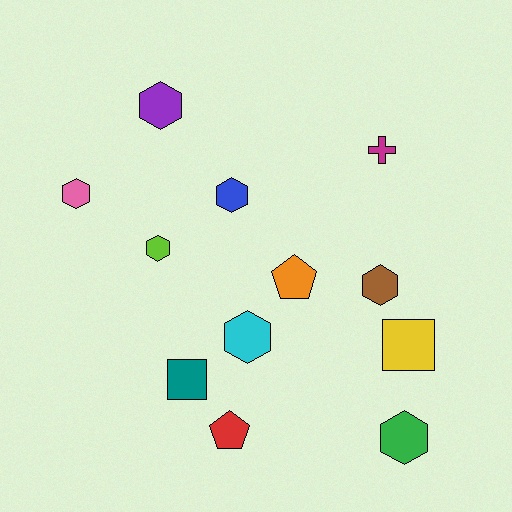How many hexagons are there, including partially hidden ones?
There are 7 hexagons.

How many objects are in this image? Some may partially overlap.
There are 12 objects.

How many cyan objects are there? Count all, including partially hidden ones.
There is 1 cyan object.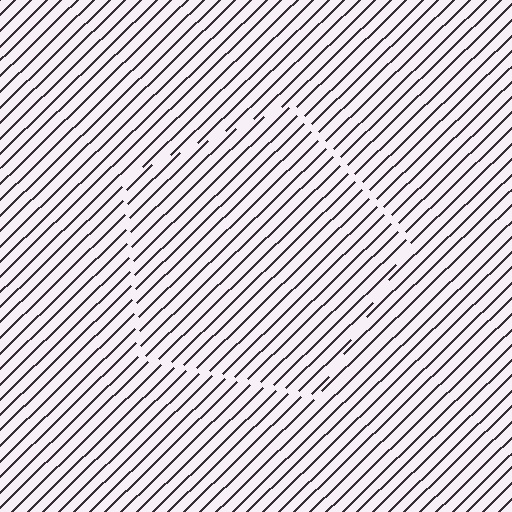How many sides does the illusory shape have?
5 sides — the line-ends trace a pentagon.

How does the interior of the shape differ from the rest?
The interior of the shape contains the same grating, shifted by half a period — the contour is defined by the phase discontinuity where line-ends from the inner and outer gratings abut.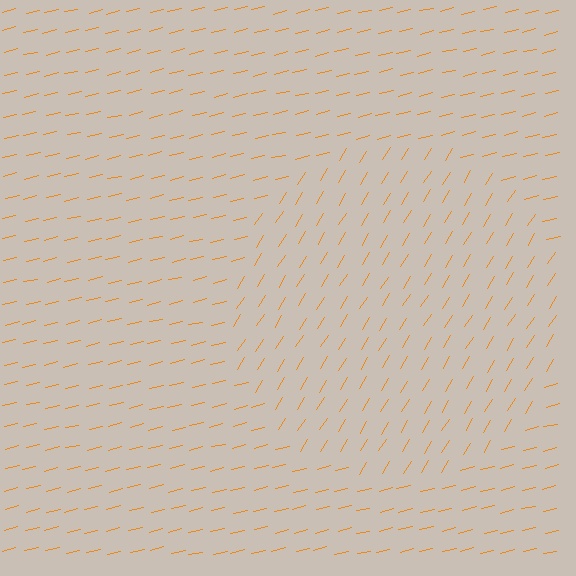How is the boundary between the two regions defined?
The boundary is defined purely by a change in line orientation (approximately 45 degrees difference). All lines are the same color and thickness.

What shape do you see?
I see a circle.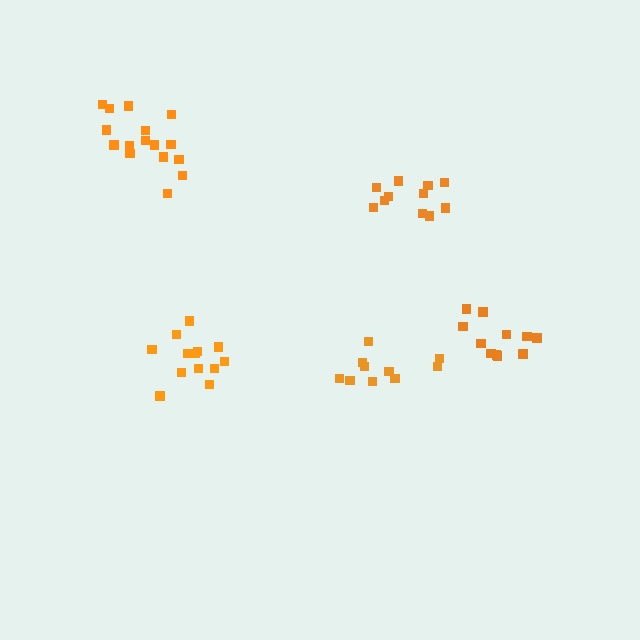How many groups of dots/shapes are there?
There are 5 groups.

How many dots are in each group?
Group 1: 16 dots, Group 2: 13 dots, Group 3: 11 dots, Group 4: 10 dots, Group 5: 12 dots (62 total).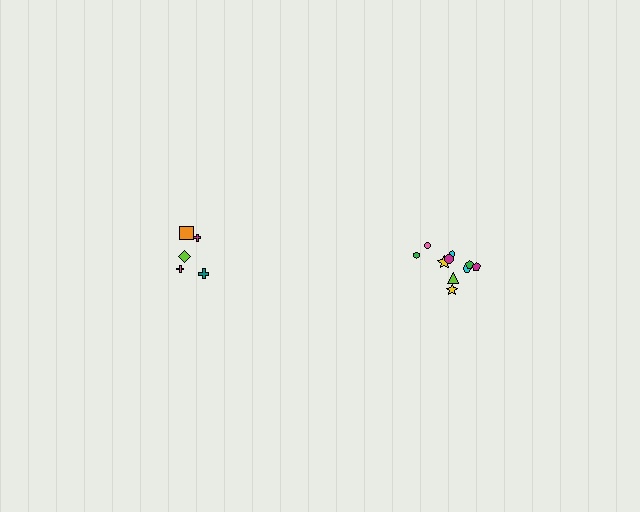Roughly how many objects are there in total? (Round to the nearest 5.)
Roughly 15 objects in total.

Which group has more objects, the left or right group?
The right group.